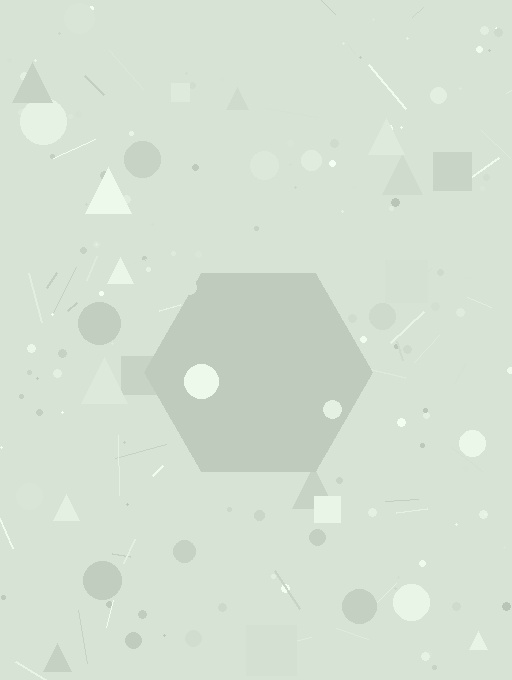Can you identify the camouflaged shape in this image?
The camouflaged shape is a hexagon.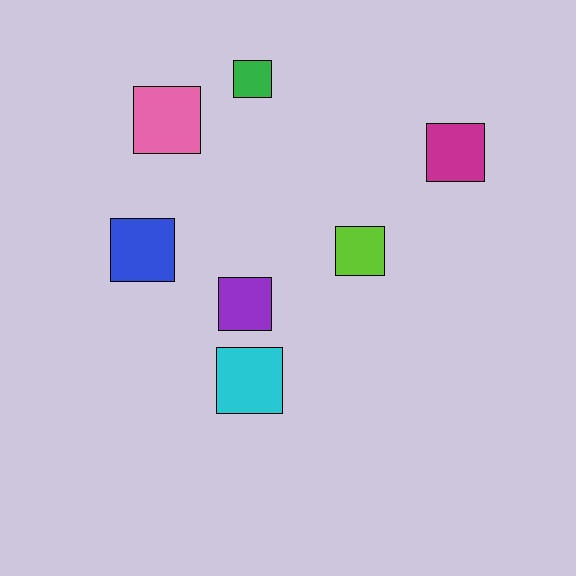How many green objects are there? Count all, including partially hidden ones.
There is 1 green object.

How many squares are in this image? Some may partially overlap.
There are 7 squares.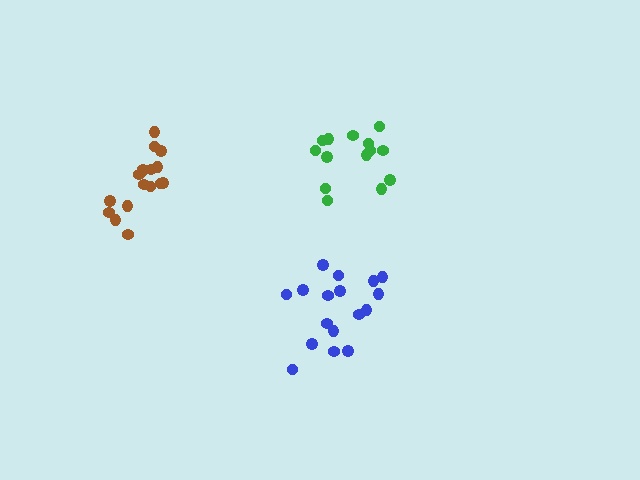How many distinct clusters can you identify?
There are 3 distinct clusters.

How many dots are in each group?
Group 1: 14 dots, Group 2: 17 dots, Group 3: 17 dots (48 total).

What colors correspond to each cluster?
The clusters are colored: green, brown, blue.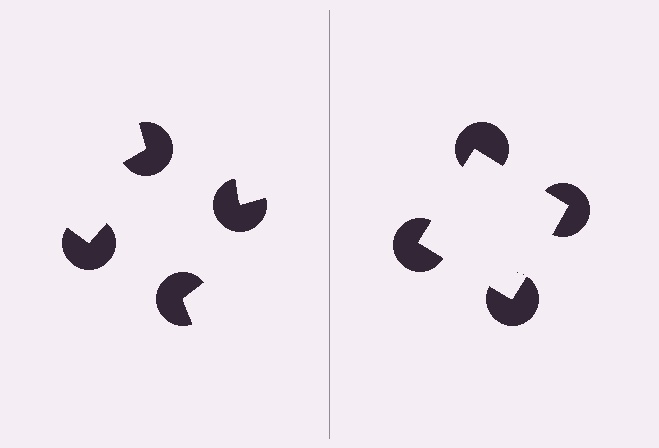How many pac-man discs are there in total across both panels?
8 — 4 on each side.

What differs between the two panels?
The pac-man discs are positioned identically on both sides; only the wedge orientations differ. On the right they align to a square; on the left they are misaligned.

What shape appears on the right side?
An illusory square.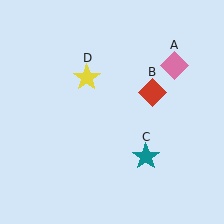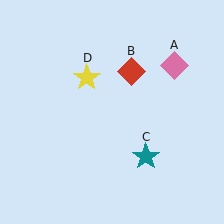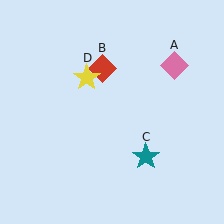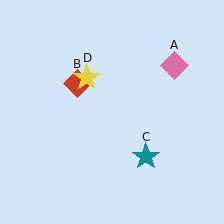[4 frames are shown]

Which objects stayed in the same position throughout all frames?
Pink diamond (object A) and teal star (object C) and yellow star (object D) remained stationary.